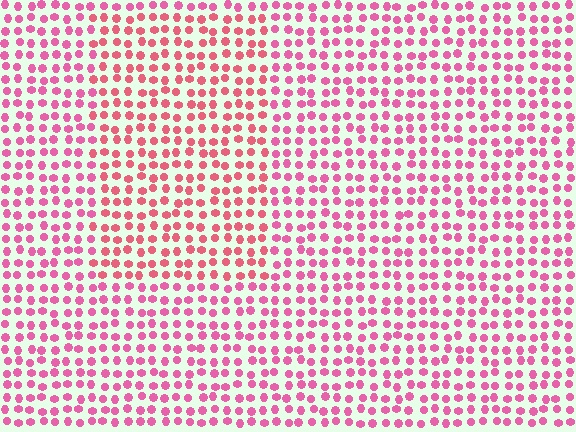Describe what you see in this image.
The image is filled with small pink elements in a uniform arrangement. A rectangle-shaped region is visible where the elements are tinted to a slightly different hue, forming a subtle color boundary.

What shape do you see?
I see a rectangle.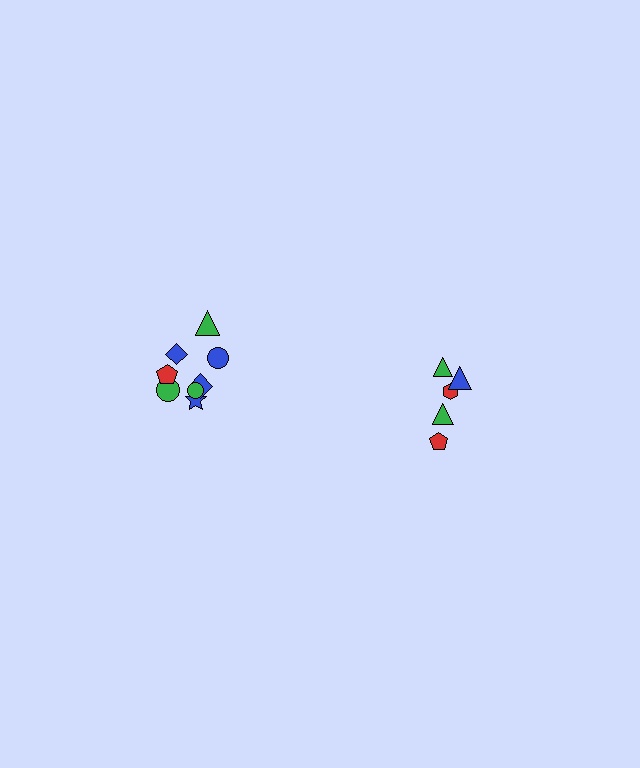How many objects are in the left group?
There are 8 objects.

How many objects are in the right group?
There are 5 objects.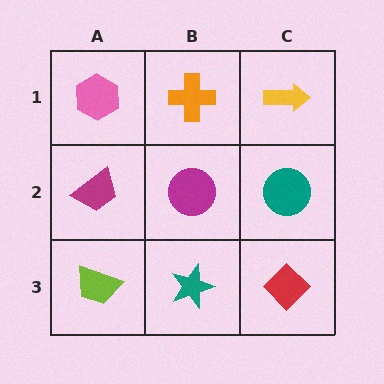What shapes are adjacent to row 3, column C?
A teal circle (row 2, column C), a teal star (row 3, column B).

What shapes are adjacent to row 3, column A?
A magenta trapezoid (row 2, column A), a teal star (row 3, column B).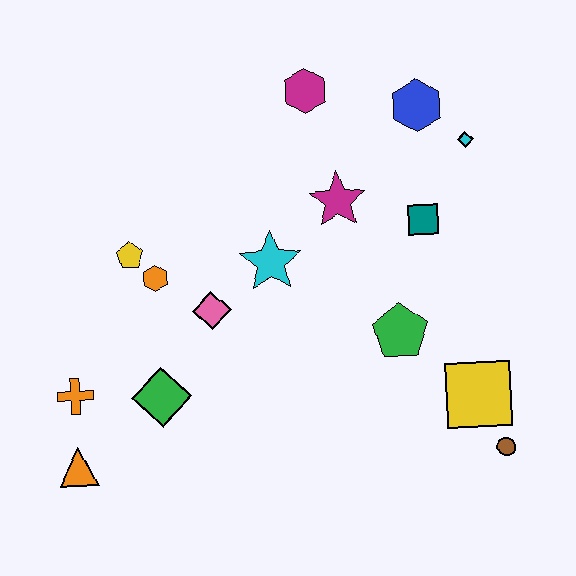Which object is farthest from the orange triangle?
The cyan diamond is farthest from the orange triangle.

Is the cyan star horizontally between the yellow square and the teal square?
No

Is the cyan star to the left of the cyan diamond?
Yes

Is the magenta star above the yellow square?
Yes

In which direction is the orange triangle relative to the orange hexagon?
The orange triangle is below the orange hexagon.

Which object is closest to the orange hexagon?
The yellow pentagon is closest to the orange hexagon.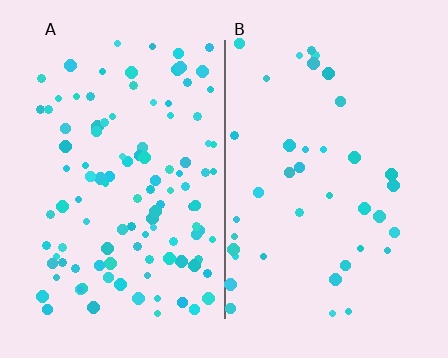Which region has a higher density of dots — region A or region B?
A (the left).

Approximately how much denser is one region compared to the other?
Approximately 2.8× — region A over region B.